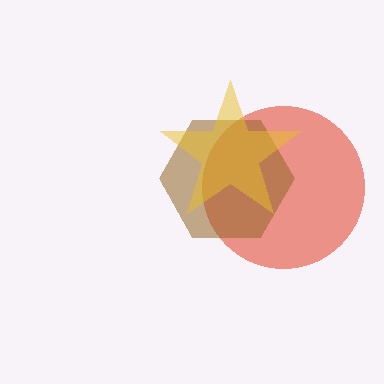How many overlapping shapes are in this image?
There are 3 overlapping shapes in the image.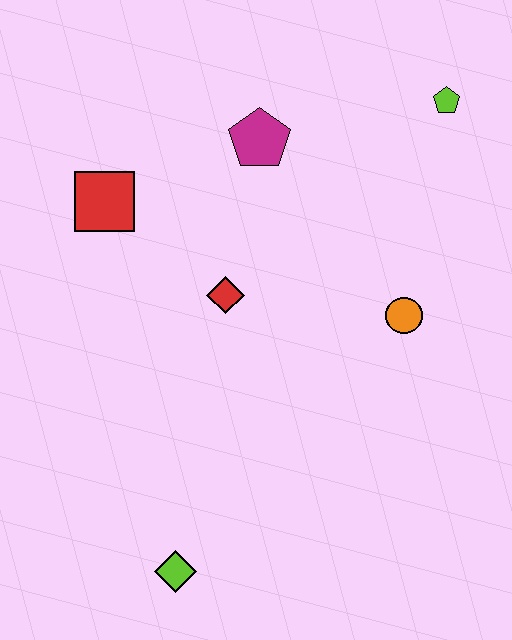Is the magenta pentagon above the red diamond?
Yes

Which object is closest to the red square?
The red diamond is closest to the red square.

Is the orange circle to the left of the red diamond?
No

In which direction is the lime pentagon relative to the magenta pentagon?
The lime pentagon is to the right of the magenta pentagon.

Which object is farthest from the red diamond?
The lime pentagon is farthest from the red diamond.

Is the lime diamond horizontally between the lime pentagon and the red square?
Yes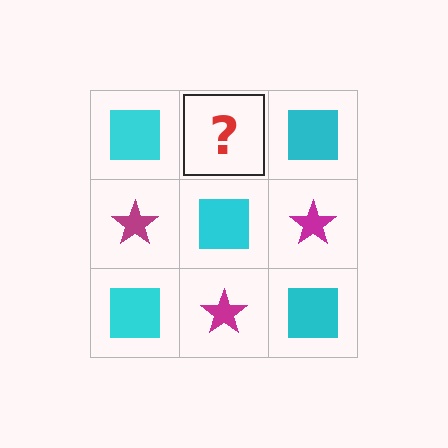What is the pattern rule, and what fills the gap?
The rule is that it alternates cyan square and magenta star in a checkerboard pattern. The gap should be filled with a magenta star.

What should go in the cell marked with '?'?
The missing cell should contain a magenta star.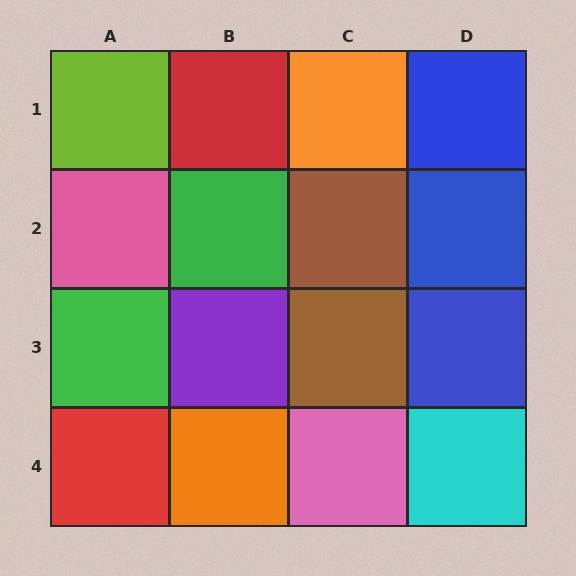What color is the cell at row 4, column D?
Cyan.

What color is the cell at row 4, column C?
Pink.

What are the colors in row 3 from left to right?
Green, purple, brown, blue.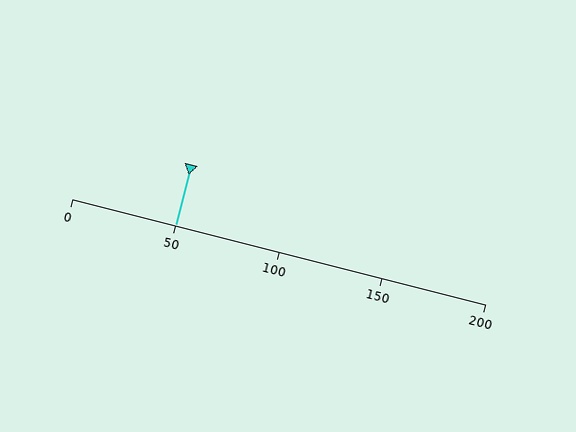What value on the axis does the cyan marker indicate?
The marker indicates approximately 50.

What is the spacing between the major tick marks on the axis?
The major ticks are spaced 50 apart.